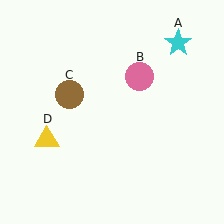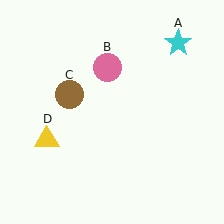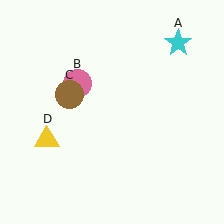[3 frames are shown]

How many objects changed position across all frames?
1 object changed position: pink circle (object B).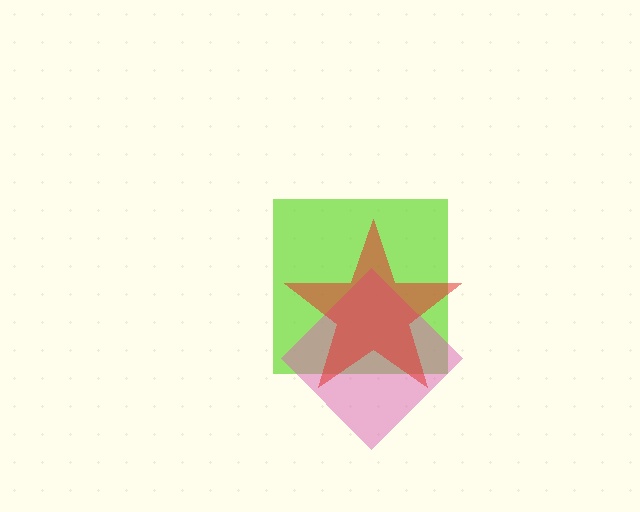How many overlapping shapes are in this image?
There are 3 overlapping shapes in the image.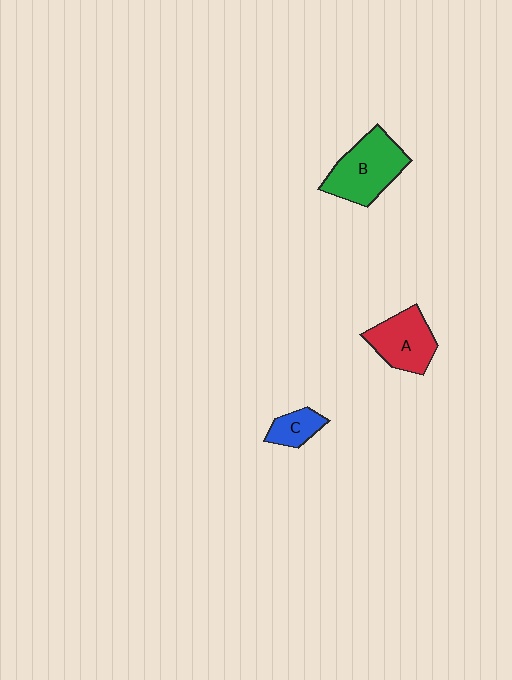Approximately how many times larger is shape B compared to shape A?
Approximately 1.3 times.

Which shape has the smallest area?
Shape C (blue).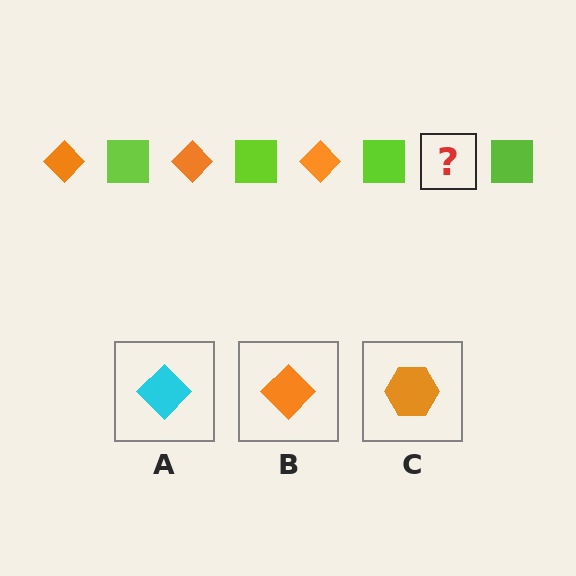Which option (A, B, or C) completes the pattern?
B.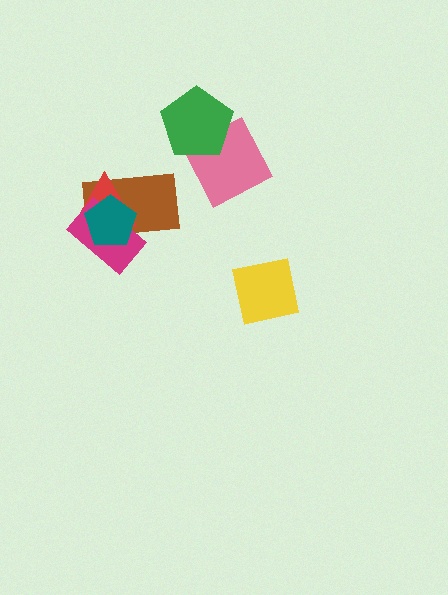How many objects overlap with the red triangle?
3 objects overlap with the red triangle.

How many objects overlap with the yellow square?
0 objects overlap with the yellow square.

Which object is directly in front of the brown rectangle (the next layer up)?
The red triangle is directly in front of the brown rectangle.